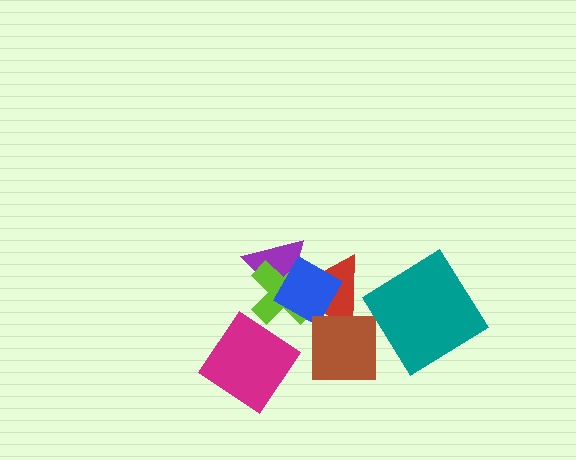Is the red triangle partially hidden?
Yes, it is partially covered by another shape.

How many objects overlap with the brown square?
1 object overlaps with the brown square.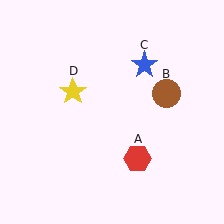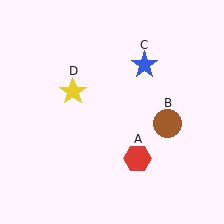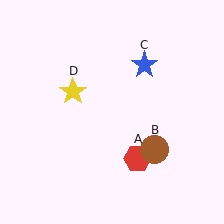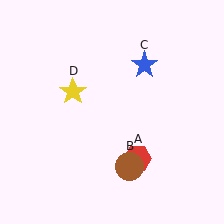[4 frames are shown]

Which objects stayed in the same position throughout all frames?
Red hexagon (object A) and blue star (object C) and yellow star (object D) remained stationary.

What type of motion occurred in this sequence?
The brown circle (object B) rotated clockwise around the center of the scene.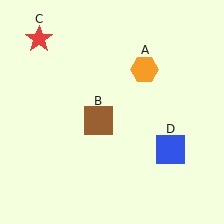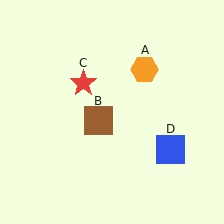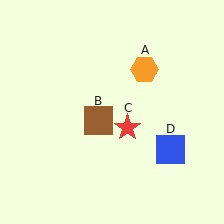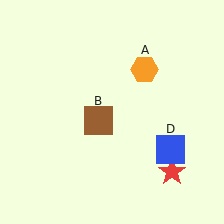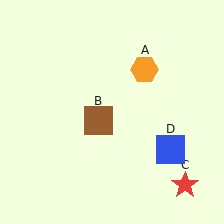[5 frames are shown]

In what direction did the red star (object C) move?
The red star (object C) moved down and to the right.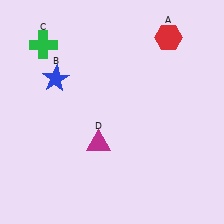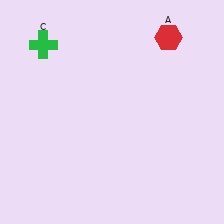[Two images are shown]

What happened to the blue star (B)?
The blue star (B) was removed in Image 2. It was in the top-left area of Image 1.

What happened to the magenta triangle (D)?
The magenta triangle (D) was removed in Image 2. It was in the bottom-left area of Image 1.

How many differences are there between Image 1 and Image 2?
There are 2 differences between the two images.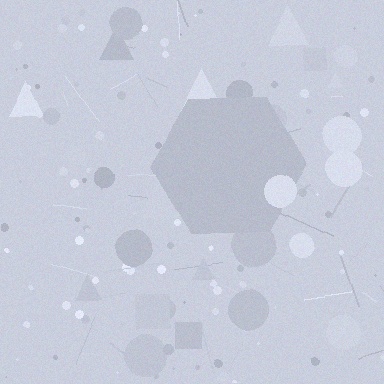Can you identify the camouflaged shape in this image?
The camouflaged shape is a hexagon.